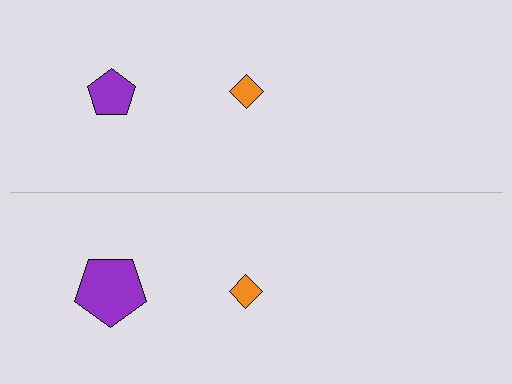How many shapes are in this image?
There are 4 shapes in this image.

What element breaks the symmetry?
The purple pentagon on the bottom side has a different size than its mirror counterpart.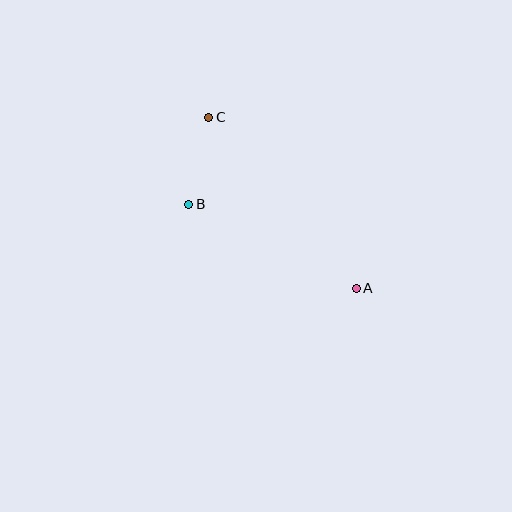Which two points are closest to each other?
Points B and C are closest to each other.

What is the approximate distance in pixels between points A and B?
The distance between A and B is approximately 187 pixels.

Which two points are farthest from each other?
Points A and C are farthest from each other.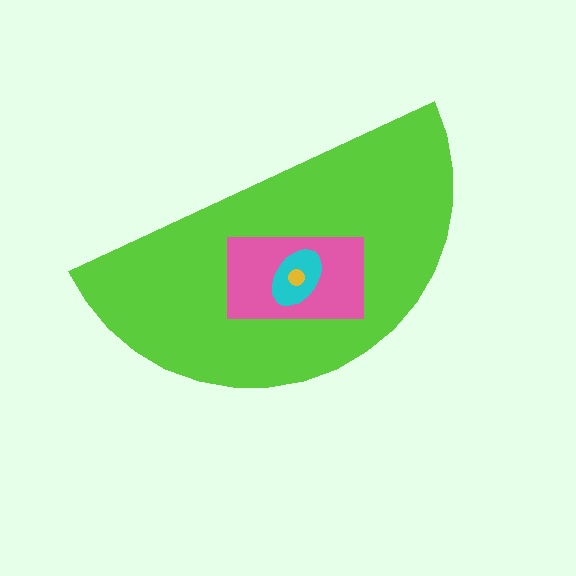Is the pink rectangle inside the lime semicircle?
Yes.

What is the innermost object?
The yellow circle.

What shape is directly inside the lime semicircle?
The pink rectangle.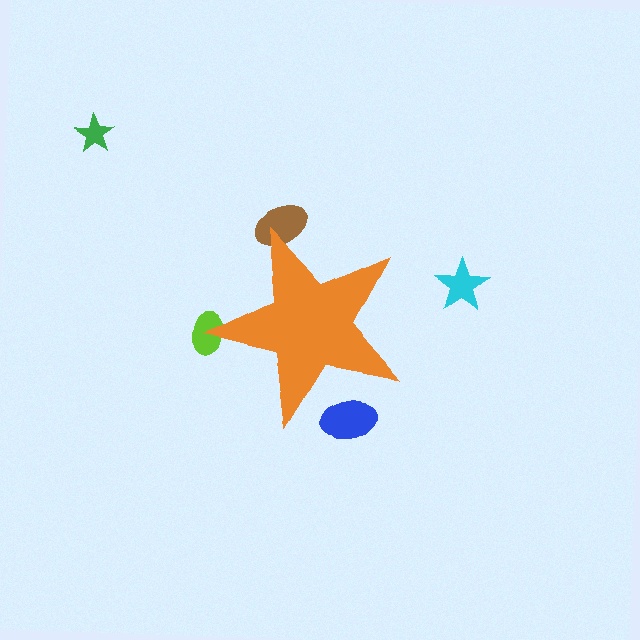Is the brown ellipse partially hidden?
Yes, the brown ellipse is partially hidden behind the orange star.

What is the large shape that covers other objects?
An orange star.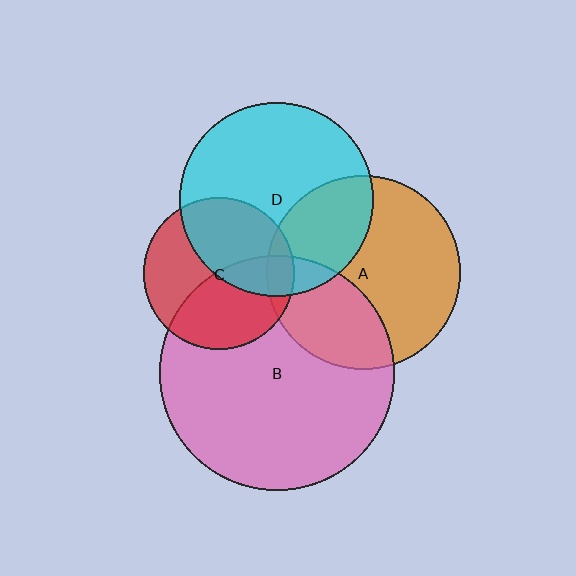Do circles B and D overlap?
Yes.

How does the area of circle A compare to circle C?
Approximately 1.6 times.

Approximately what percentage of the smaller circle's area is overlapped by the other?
Approximately 10%.